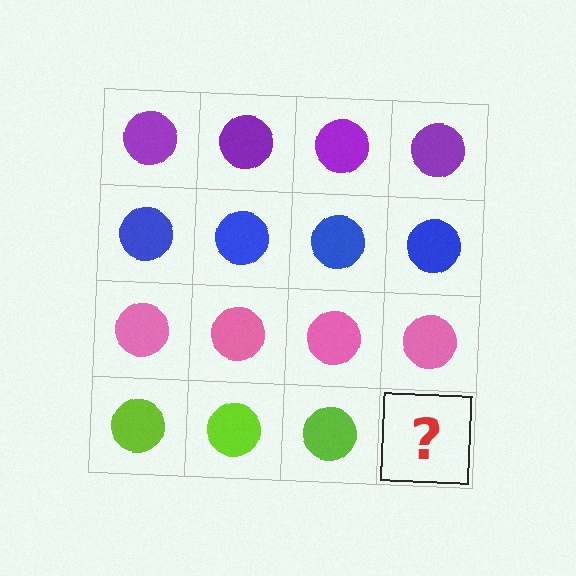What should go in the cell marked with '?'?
The missing cell should contain a lime circle.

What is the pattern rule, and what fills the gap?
The rule is that each row has a consistent color. The gap should be filled with a lime circle.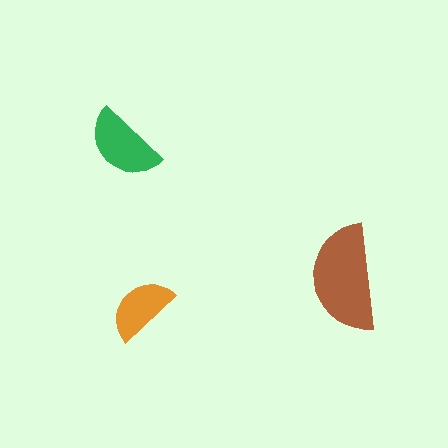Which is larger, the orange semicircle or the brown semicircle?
The brown one.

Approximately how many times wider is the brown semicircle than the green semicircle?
About 1.5 times wider.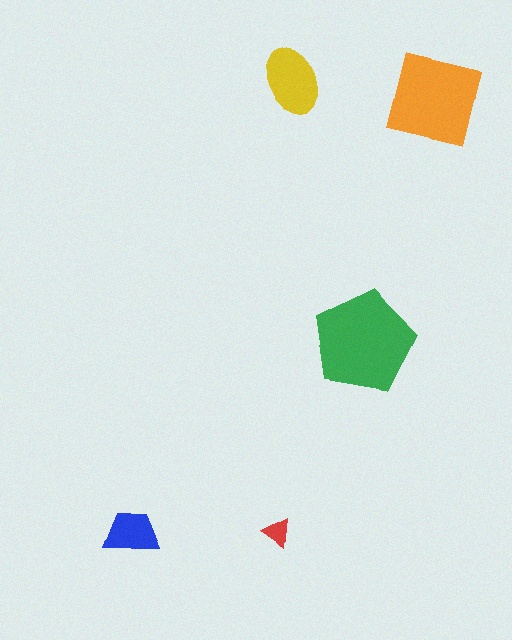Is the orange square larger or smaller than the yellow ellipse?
Larger.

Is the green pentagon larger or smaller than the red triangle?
Larger.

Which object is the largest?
The green pentagon.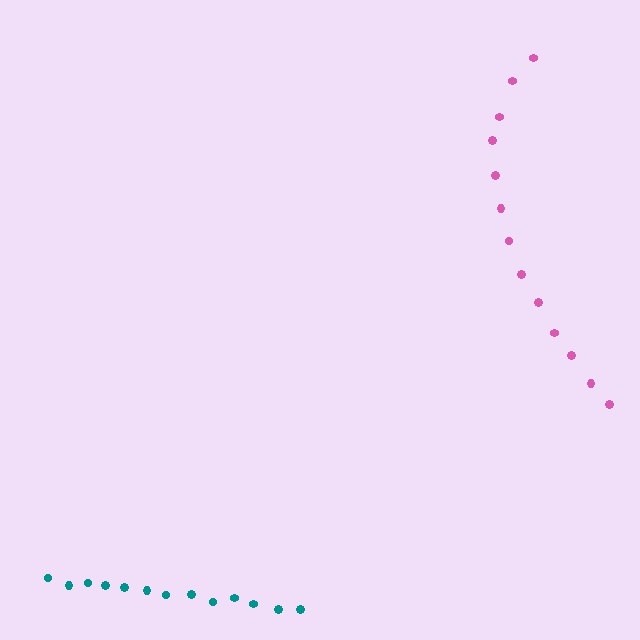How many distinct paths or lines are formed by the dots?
There are 2 distinct paths.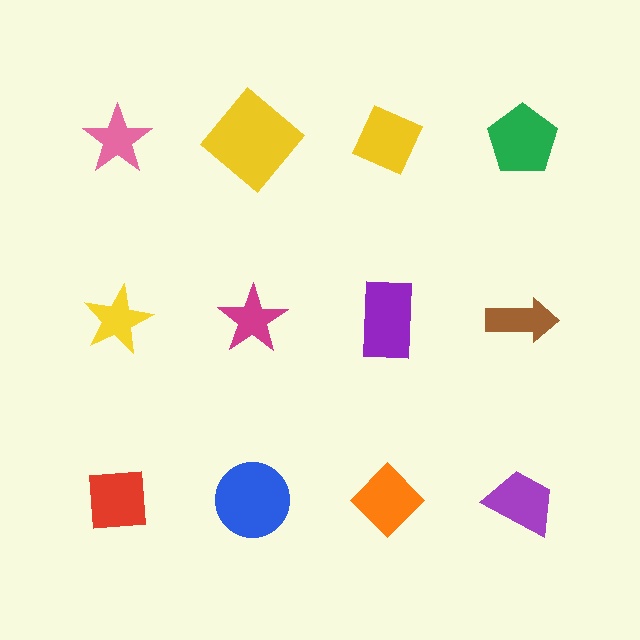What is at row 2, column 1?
A yellow star.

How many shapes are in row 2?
4 shapes.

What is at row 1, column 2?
A yellow diamond.